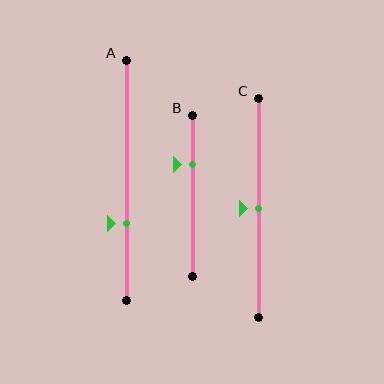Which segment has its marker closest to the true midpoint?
Segment C has its marker closest to the true midpoint.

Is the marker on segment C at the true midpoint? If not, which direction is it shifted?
Yes, the marker on segment C is at the true midpoint.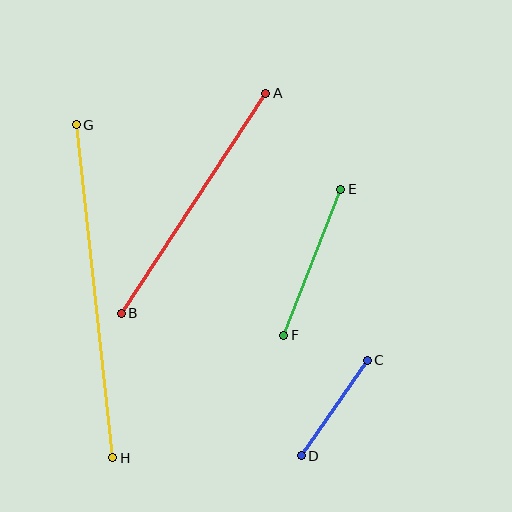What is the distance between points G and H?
The distance is approximately 335 pixels.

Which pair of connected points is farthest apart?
Points G and H are farthest apart.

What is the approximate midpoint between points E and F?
The midpoint is at approximately (312, 262) pixels.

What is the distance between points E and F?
The distance is approximately 157 pixels.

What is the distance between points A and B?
The distance is approximately 263 pixels.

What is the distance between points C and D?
The distance is approximately 116 pixels.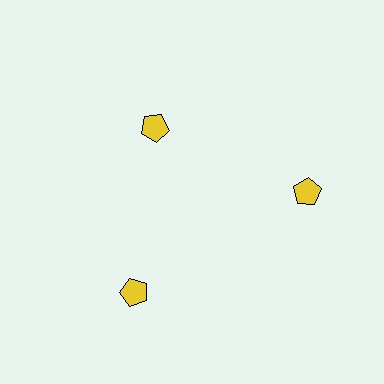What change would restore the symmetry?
The symmetry would be restored by moving it outward, back onto the ring so that all 3 pentagons sit at equal angles and equal distance from the center.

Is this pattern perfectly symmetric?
No. The 3 yellow pentagons are arranged in a ring, but one element near the 11 o'clock position is pulled inward toward the center, breaking the 3-fold rotational symmetry.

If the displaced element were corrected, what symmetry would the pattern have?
It would have 3-fold rotational symmetry — the pattern would map onto itself every 120 degrees.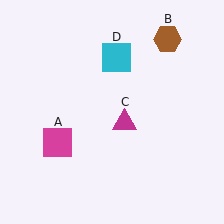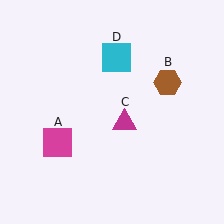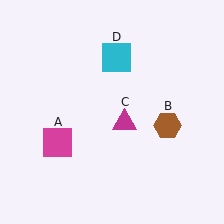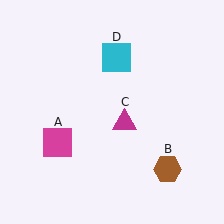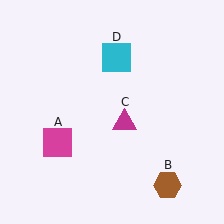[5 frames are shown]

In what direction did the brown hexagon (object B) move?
The brown hexagon (object B) moved down.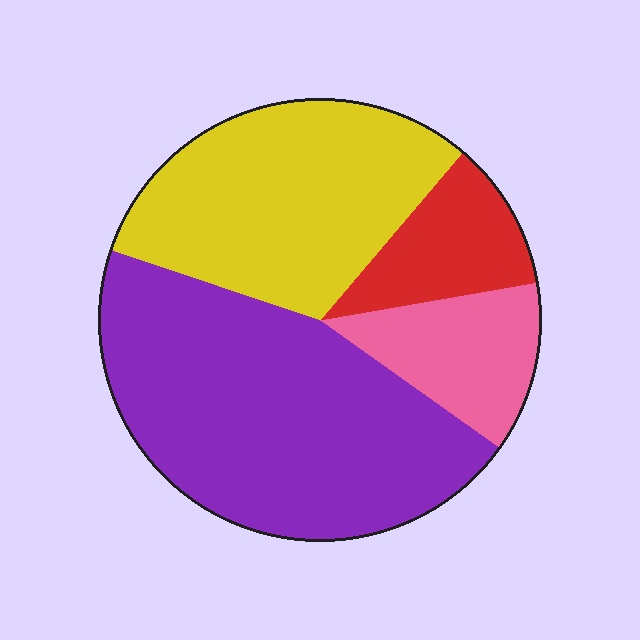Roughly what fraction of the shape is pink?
Pink takes up about one eighth (1/8) of the shape.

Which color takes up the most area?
Purple, at roughly 45%.